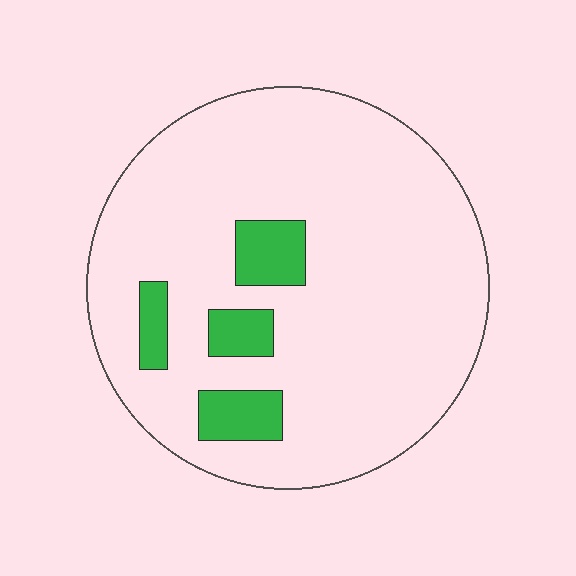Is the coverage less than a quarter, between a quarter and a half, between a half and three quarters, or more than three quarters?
Less than a quarter.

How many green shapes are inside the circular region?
4.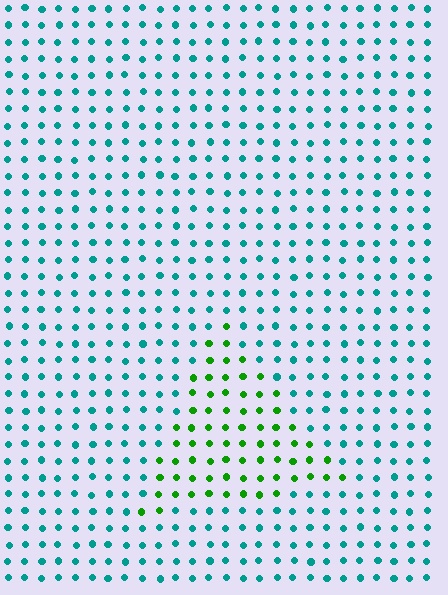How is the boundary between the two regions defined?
The boundary is defined purely by a slight shift in hue (about 58 degrees). Spacing, size, and orientation are identical on both sides.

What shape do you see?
I see a triangle.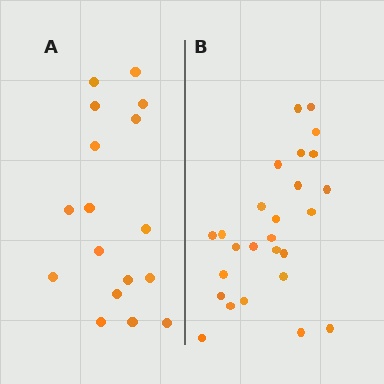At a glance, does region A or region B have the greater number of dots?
Region B (the right region) has more dots.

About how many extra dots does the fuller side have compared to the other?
Region B has roughly 8 or so more dots than region A.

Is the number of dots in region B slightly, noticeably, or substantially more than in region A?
Region B has substantially more. The ratio is roughly 1.5 to 1.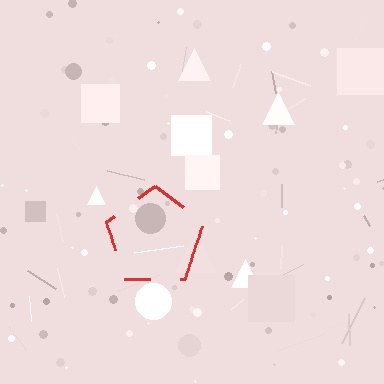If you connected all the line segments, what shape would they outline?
They would outline a pentagon.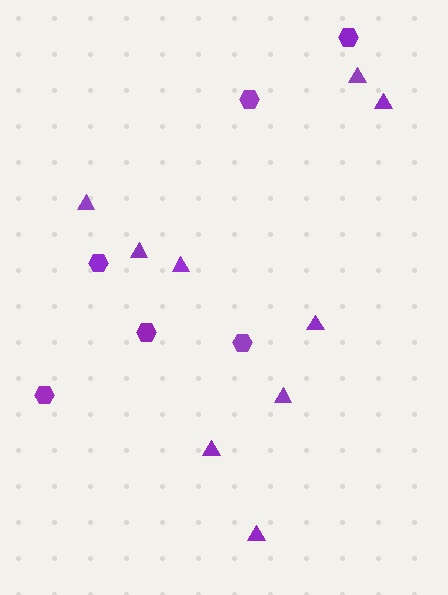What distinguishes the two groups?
There are 2 groups: one group of triangles (9) and one group of hexagons (6).